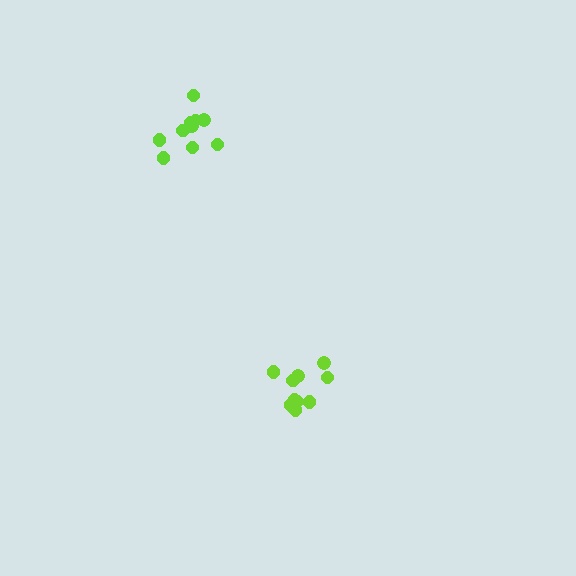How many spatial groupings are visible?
There are 2 spatial groupings.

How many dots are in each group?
Group 1: 10 dots, Group 2: 10 dots (20 total).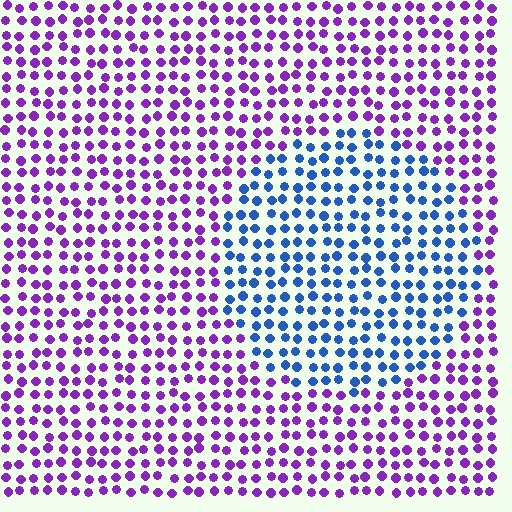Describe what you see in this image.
The image is filled with small purple elements in a uniform arrangement. A circle-shaped region is visible where the elements are tinted to a slightly different hue, forming a subtle color boundary.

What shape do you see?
I see a circle.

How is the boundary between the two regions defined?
The boundary is defined purely by a slight shift in hue (about 62 degrees). Spacing, size, and orientation are identical on both sides.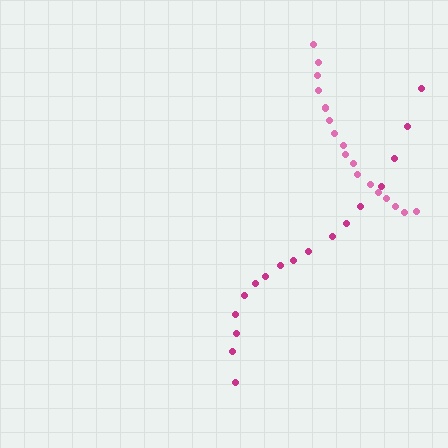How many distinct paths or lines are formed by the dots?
There are 2 distinct paths.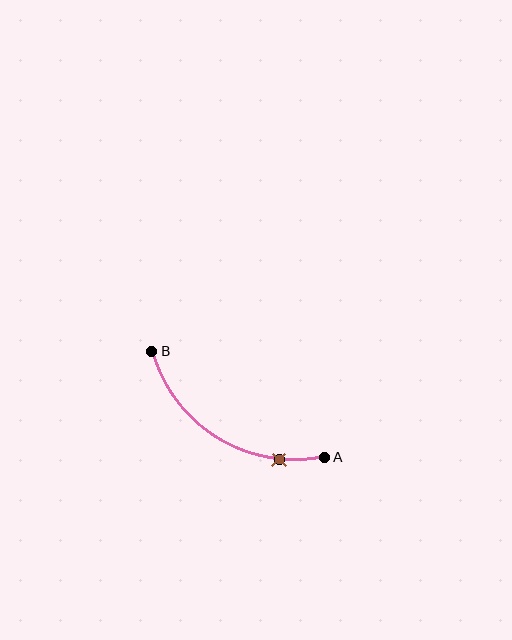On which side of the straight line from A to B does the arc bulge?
The arc bulges below the straight line connecting A and B.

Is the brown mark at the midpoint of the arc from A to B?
No. The brown mark lies on the arc but is closer to endpoint A. The arc midpoint would be at the point on the curve equidistant along the arc from both A and B.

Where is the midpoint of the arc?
The arc midpoint is the point on the curve farthest from the straight line joining A and B. It sits below that line.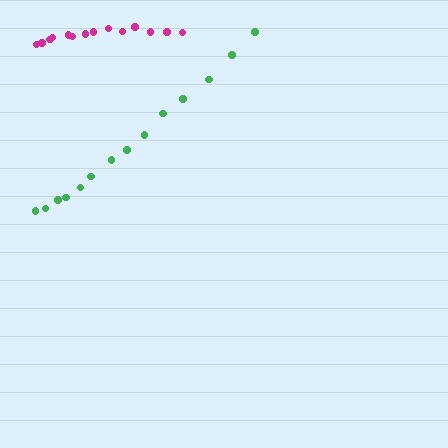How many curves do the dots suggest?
There are 2 distinct paths.